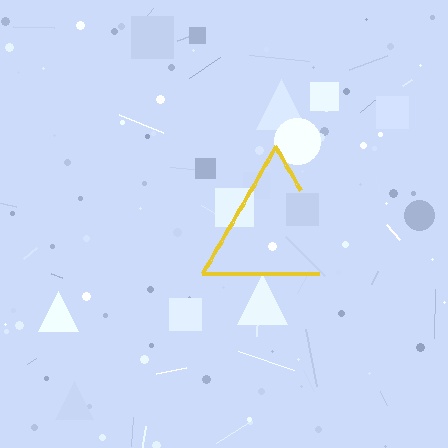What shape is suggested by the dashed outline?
The dashed outline suggests a triangle.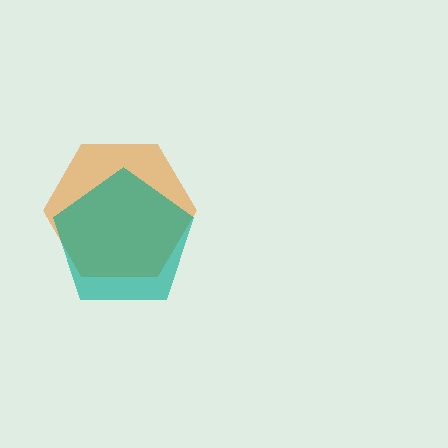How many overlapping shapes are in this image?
There are 2 overlapping shapes in the image.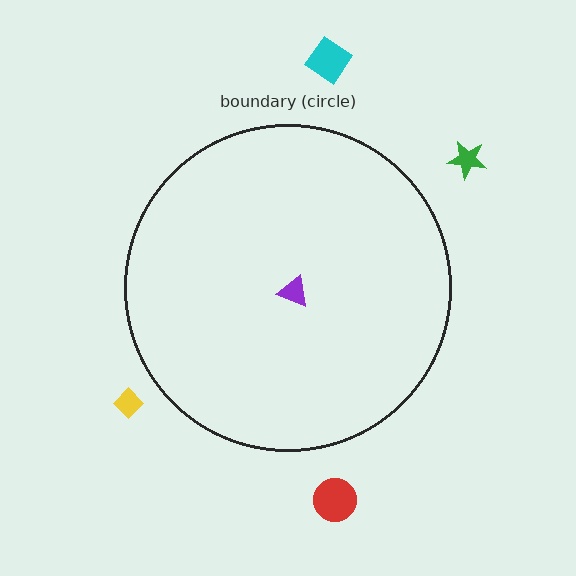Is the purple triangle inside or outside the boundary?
Inside.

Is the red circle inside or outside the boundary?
Outside.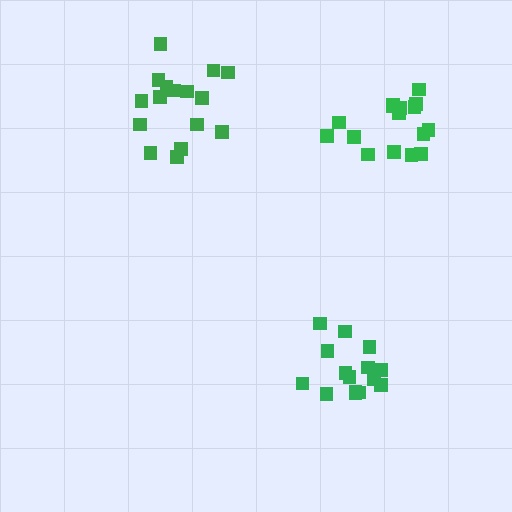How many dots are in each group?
Group 1: 16 dots, Group 2: 15 dots, Group 3: 16 dots (47 total).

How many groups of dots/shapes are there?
There are 3 groups.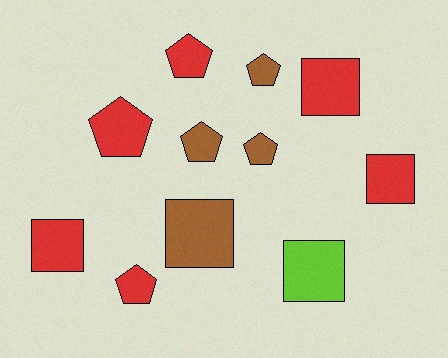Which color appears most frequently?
Red, with 6 objects.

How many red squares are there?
There are 3 red squares.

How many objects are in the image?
There are 11 objects.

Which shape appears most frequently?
Pentagon, with 6 objects.